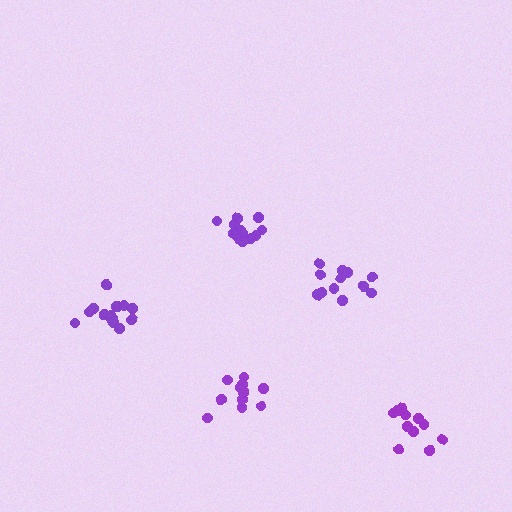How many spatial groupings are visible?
There are 5 spatial groupings.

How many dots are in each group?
Group 1: 13 dots, Group 2: 12 dots, Group 3: 18 dots, Group 4: 12 dots, Group 5: 12 dots (67 total).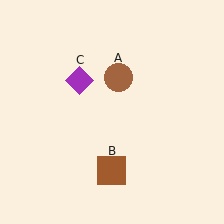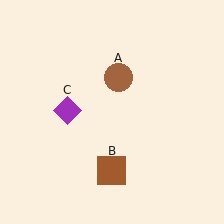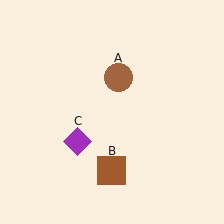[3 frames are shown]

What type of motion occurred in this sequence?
The purple diamond (object C) rotated counterclockwise around the center of the scene.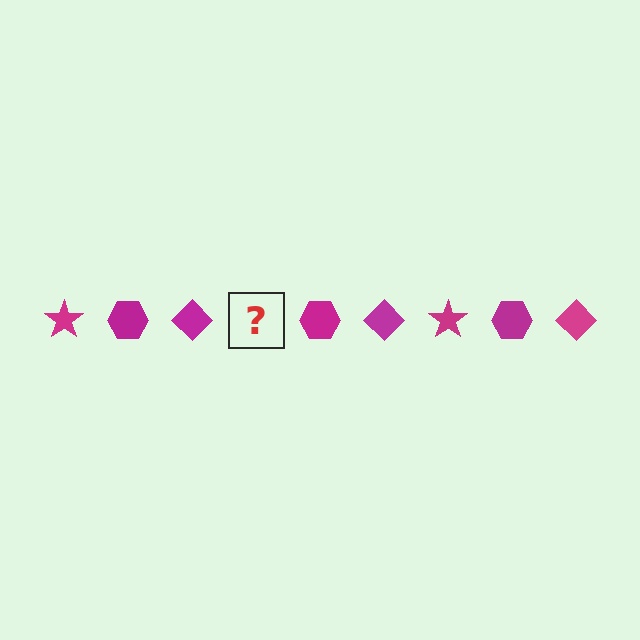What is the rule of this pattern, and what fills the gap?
The rule is that the pattern cycles through star, hexagon, diamond shapes in magenta. The gap should be filled with a magenta star.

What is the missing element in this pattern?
The missing element is a magenta star.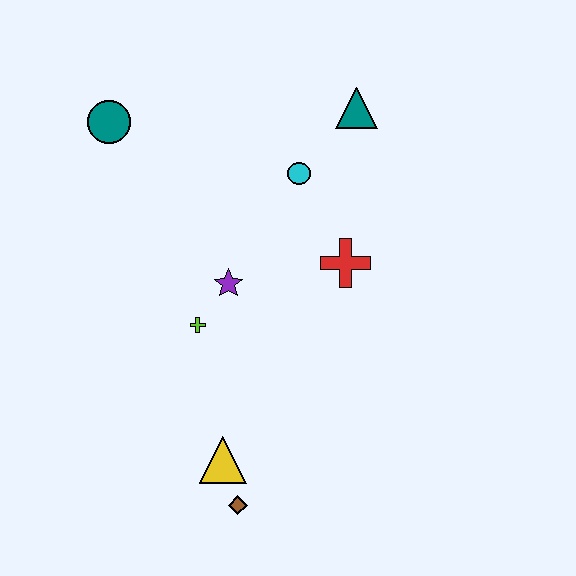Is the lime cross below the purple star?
Yes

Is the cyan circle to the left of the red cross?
Yes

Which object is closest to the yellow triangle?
The brown diamond is closest to the yellow triangle.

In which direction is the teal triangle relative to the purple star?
The teal triangle is above the purple star.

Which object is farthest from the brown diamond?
The teal triangle is farthest from the brown diamond.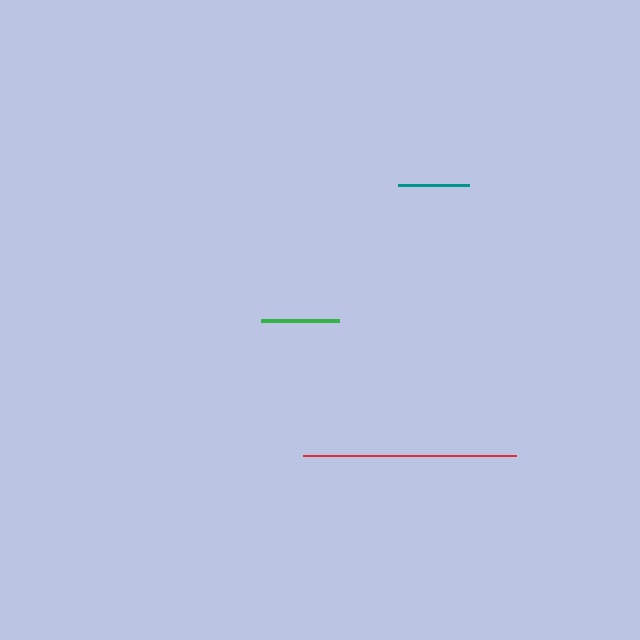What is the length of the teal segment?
The teal segment is approximately 71 pixels long.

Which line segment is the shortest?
The teal line is the shortest at approximately 71 pixels.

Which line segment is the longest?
The red line is the longest at approximately 213 pixels.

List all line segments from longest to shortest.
From longest to shortest: red, green, teal.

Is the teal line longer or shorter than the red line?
The red line is longer than the teal line.